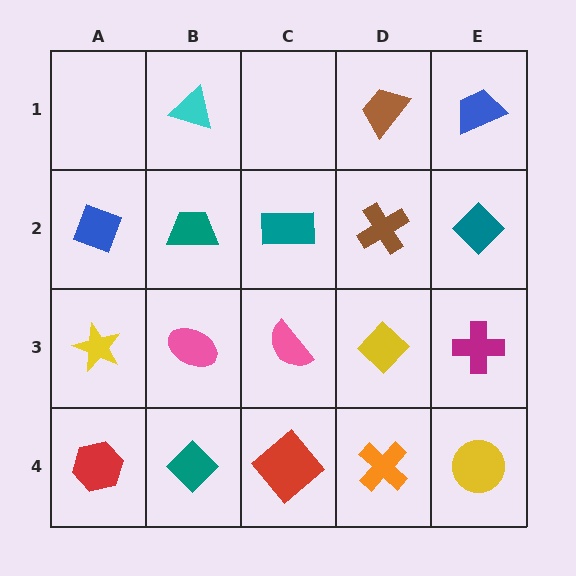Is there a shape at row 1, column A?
No, that cell is empty.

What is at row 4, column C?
A red diamond.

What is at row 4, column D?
An orange cross.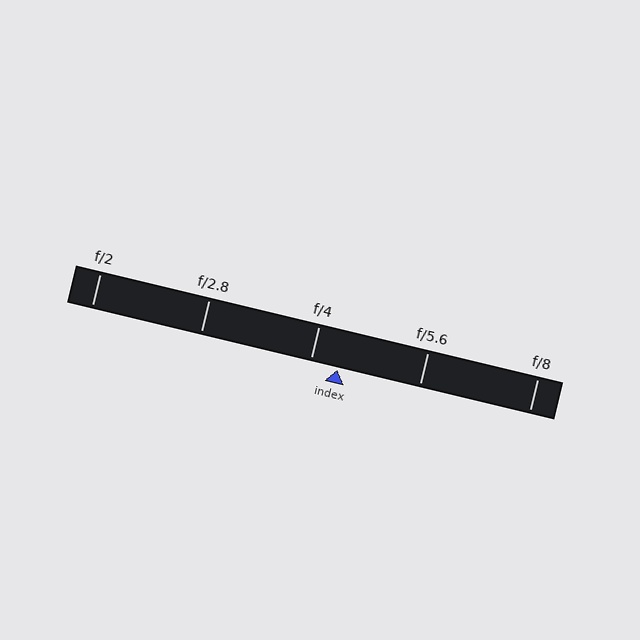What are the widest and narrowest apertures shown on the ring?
The widest aperture shown is f/2 and the narrowest is f/8.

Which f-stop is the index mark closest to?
The index mark is closest to f/4.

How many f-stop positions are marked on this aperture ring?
There are 5 f-stop positions marked.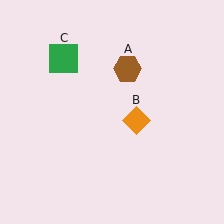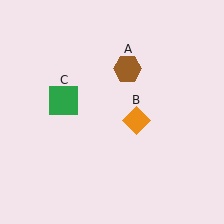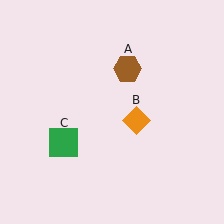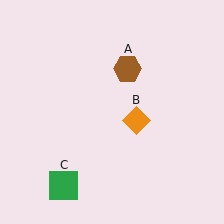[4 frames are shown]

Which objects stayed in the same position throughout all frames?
Brown hexagon (object A) and orange diamond (object B) remained stationary.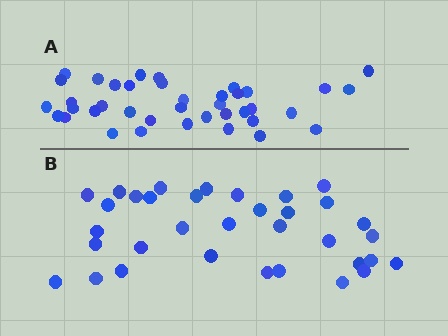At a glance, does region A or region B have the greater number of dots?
Region A (the top region) has more dots.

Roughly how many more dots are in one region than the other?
Region A has about 5 more dots than region B.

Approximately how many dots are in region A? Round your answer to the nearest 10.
About 40 dots. (The exact count is 39, which rounds to 40.)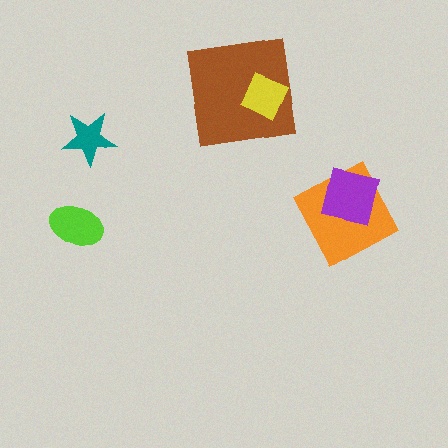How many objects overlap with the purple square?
1 object overlaps with the purple square.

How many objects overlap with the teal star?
0 objects overlap with the teal star.